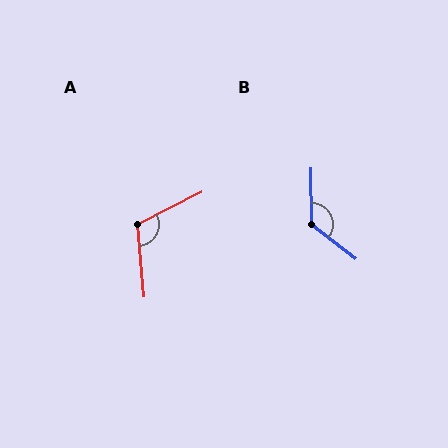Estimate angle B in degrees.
Approximately 128 degrees.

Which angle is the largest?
B, at approximately 128 degrees.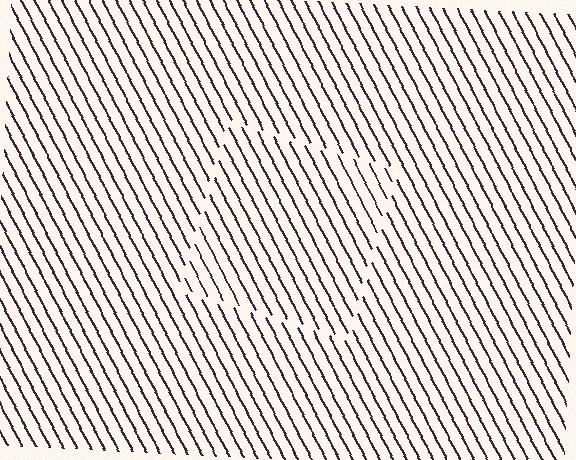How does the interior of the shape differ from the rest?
The interior of the shape contains the same grating, shifted by half a period — the contour is defined by the phase discontinuity where line-ends from the inner and outer gratings abut.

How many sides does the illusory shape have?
4 sides — the line-ends trace a square.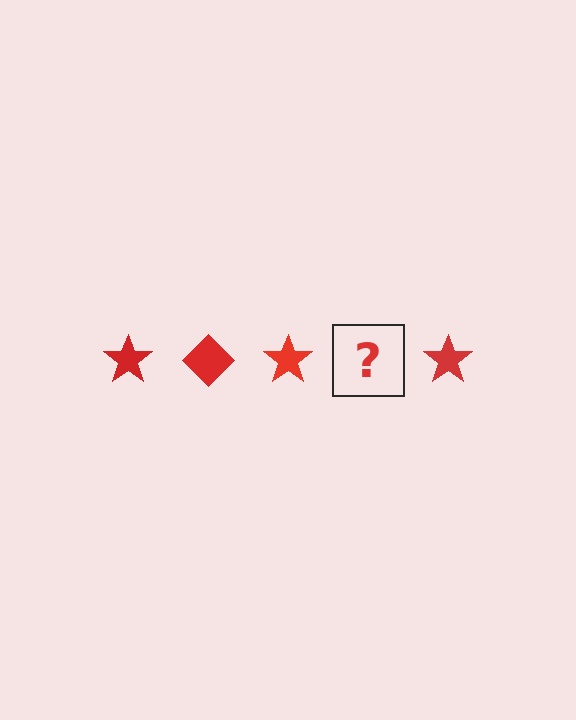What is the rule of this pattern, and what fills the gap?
The rule is that the pattern cycles through star, diamond shapes in red. The gap should be filled with a red diamond.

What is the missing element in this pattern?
The missing element is a red diamond.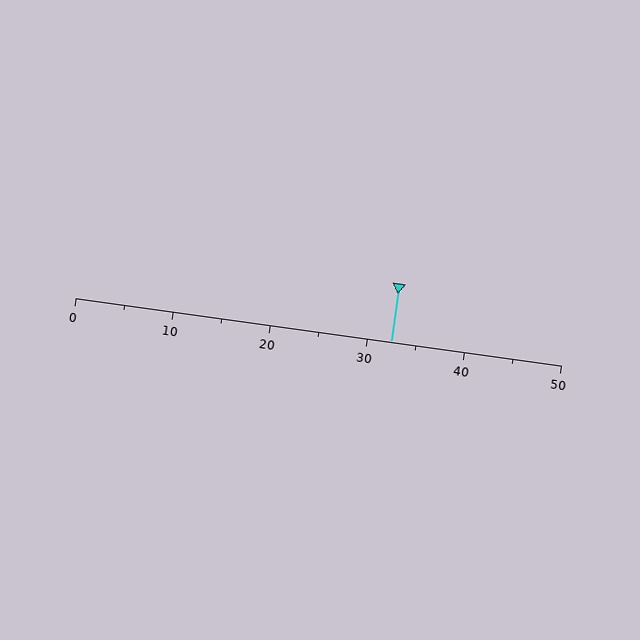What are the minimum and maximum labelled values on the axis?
The axis runs from 0 to 50.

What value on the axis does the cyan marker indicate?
The marker indicates approximately 32.5.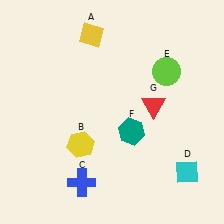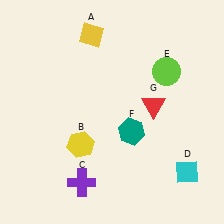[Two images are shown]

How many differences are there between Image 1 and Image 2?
There is 1 difference between the two images.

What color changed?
The cross (C) changed from blue in Image 1 to purple in Image 2.